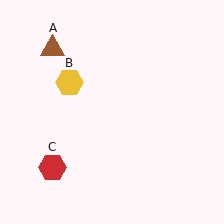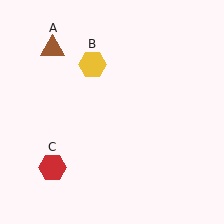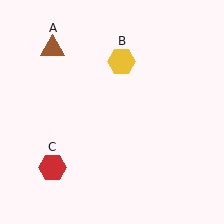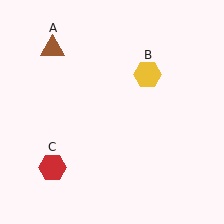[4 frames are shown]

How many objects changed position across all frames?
1 object changed position: yellow hexagon (object B).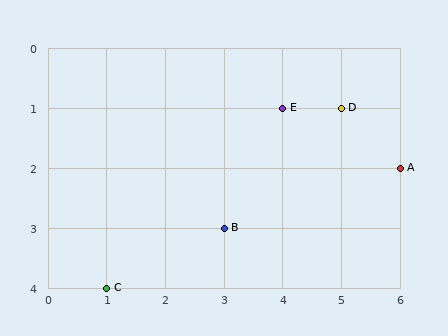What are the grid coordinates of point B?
Point B is at grid coordinates (3, 3).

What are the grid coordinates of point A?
Point A is at grid coordinates (6, 2).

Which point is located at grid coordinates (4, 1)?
Point E is at (4, 1).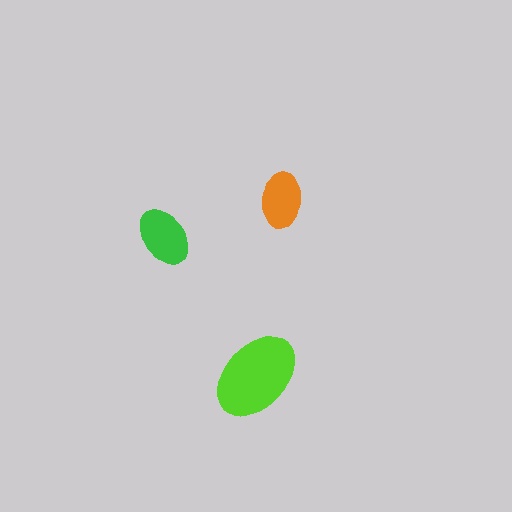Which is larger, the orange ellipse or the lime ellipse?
The lime one.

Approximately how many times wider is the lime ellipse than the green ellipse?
About 1.5 times wider.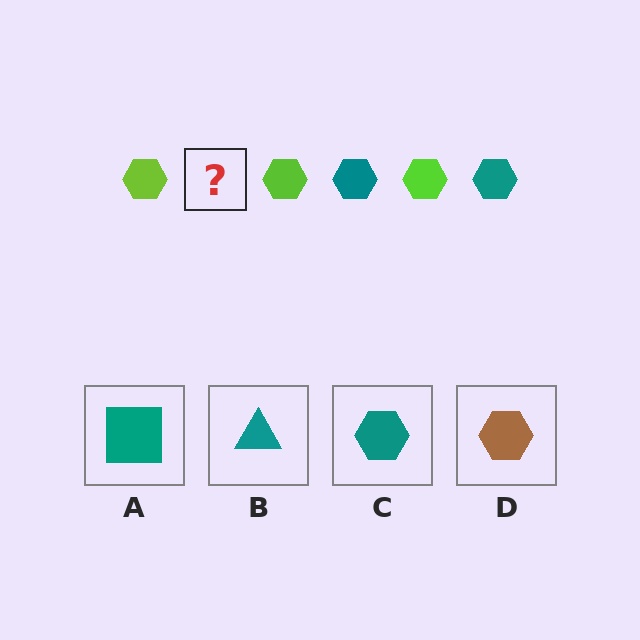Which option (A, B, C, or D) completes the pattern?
C.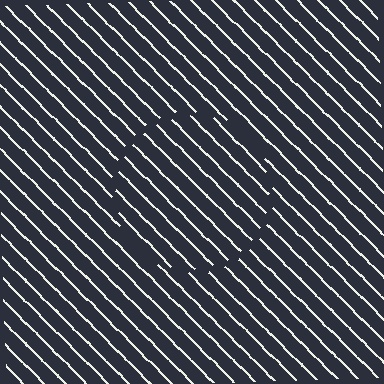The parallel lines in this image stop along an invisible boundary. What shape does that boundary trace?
An illusory circle. The interior of the shape contains the same grating, shifted by half a period — the contour is defined by the phase discontinuity where line-ends from the inner and outer gratings abut.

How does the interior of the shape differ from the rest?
The interior of the shape contains the same grating, shifted by half a period — the contour is defined by the phase discontinuity where line-ends from the inner and outer gratings abut.